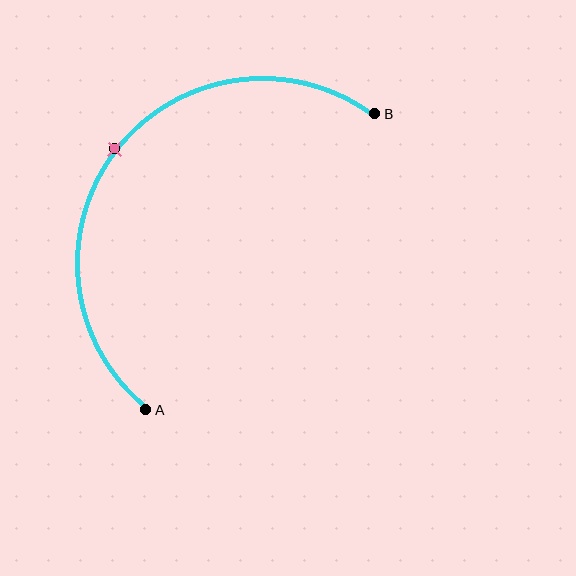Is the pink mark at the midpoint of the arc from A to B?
Yes. The pink mark lies on the arc at equal arc-length from both A and B — it is the arc midpoint.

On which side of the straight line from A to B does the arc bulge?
The arc bulges above and to the left of the straight line connecting A and B.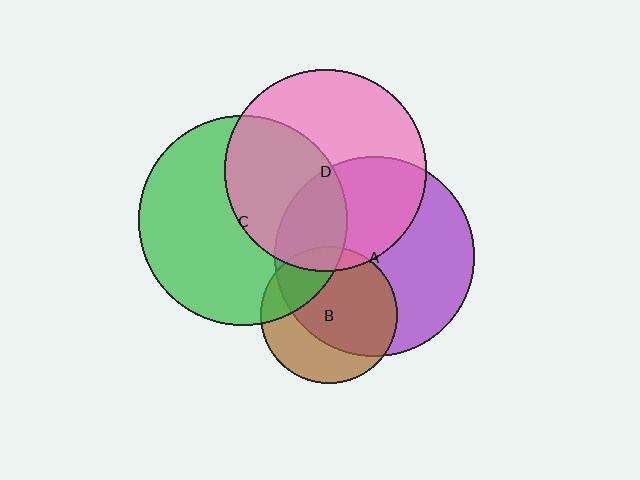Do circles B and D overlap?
Yes.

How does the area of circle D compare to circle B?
Approximately 2.2 times.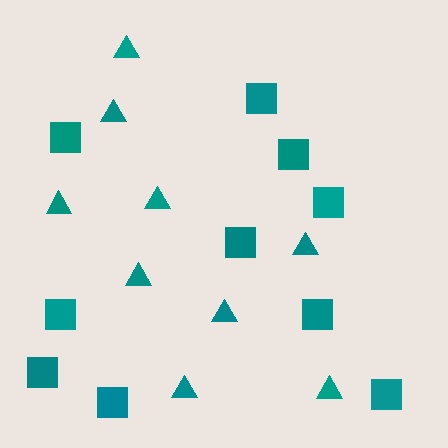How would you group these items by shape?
There are 2 groups: one group of squares (10) and one group of triangles (9).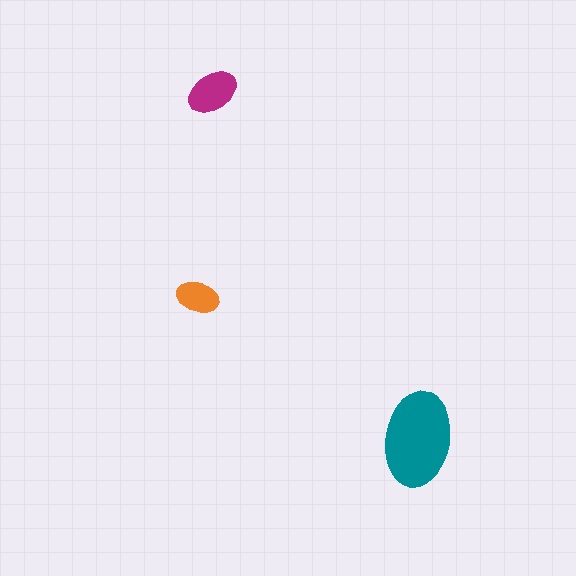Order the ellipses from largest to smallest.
the teal one, the magenta one, the orange one.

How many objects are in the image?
There are 3 objects in the image.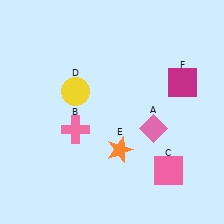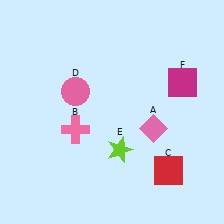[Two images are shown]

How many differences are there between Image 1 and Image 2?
There are 3 differences between the two images.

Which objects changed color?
C changed from pink to red. D changed from yellow to pink. E changed from orange to lime.